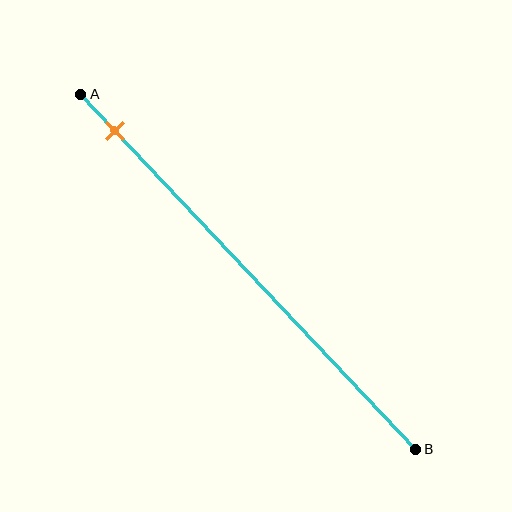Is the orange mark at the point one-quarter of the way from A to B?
No, the mark is at about 10% from A, not at the 25% one-quarter point.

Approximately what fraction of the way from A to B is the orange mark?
The orange mark is approximately 10% of the way from A to B.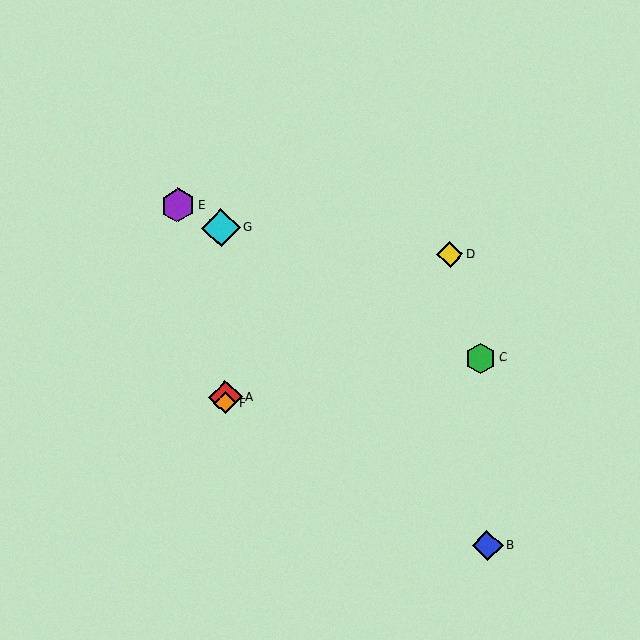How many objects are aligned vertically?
3 objects (A, F, G) are aligned vertically.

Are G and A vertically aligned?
Yes, both are at x≈221.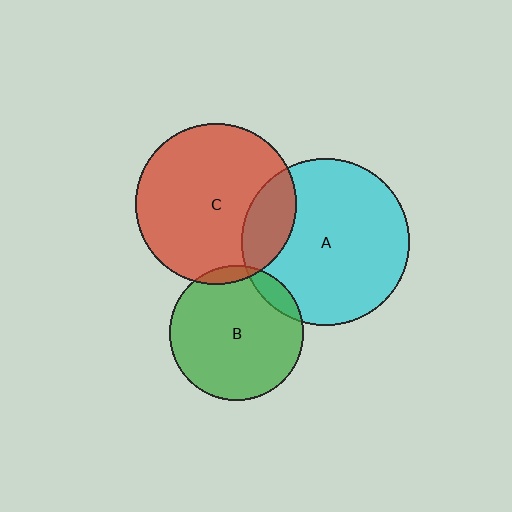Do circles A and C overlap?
Yes.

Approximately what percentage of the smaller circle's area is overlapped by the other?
Approximately 20%.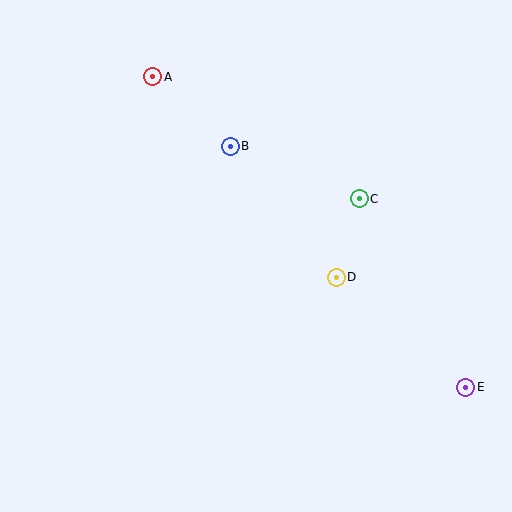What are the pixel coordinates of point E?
Point E is at (466, 387).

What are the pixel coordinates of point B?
Point B is at (230, 146).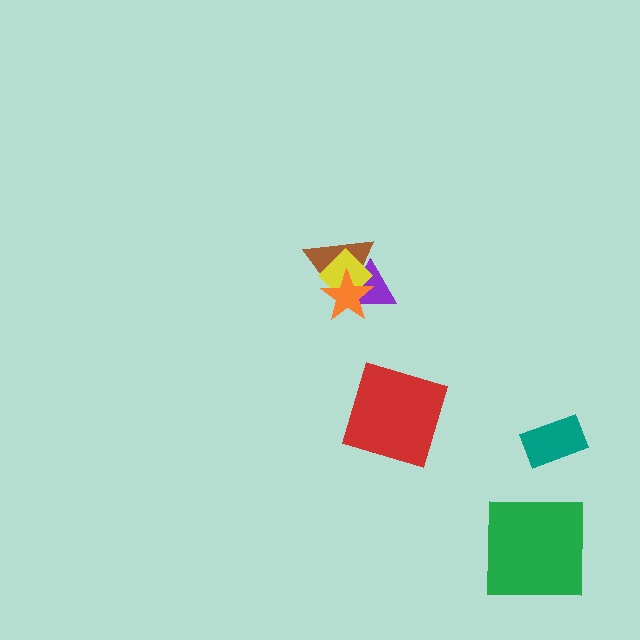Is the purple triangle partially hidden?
Yes, it is partially covered by another shape.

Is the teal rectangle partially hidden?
No, no other shape covers it.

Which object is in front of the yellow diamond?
The orange star is in front of the yellow diamond.